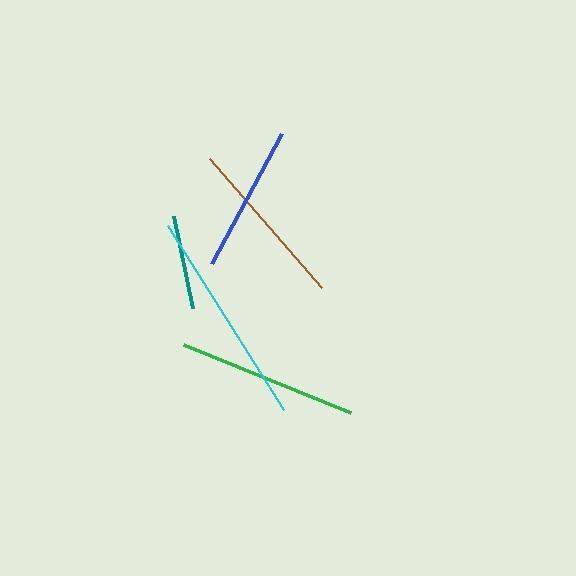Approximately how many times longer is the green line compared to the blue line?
The green line is approximately 1.2 times the length of the blue line.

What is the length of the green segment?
The green segment is approximately 180 pixels long.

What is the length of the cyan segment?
The cyan segment is approximately 217 pixels long.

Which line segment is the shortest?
The teal line is the shortest at approximately 94 pixels.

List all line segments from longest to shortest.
From longest to shortest: cyan, green, brown, blue, teal.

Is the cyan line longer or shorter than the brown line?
The cyan line is longer than the brown line.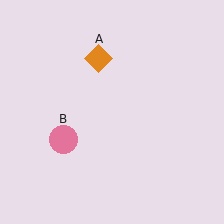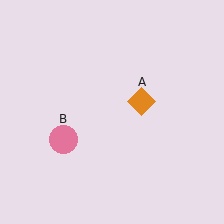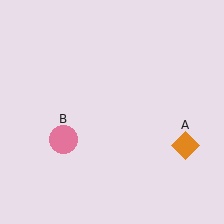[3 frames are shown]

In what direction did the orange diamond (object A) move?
The orange diamond (object A) moved down and to the right.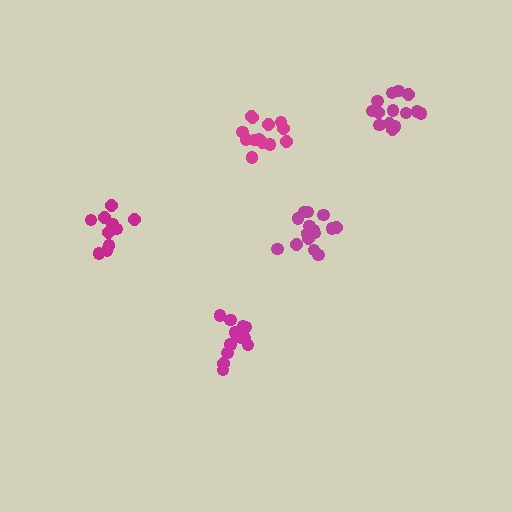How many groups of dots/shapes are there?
There are 5 groups.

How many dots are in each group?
Group 1: 10 dots, Group 2: 16 dots, Group 3: 13 dots, Group 4: 14 dots, Group 5: 14 dots (67 total).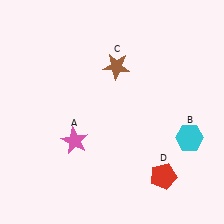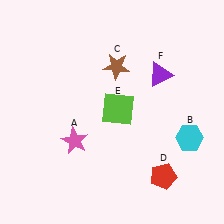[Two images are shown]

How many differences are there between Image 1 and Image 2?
There are 2 differences between the two images.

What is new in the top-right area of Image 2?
A lime square (E) was added in the top-right area of Image 2.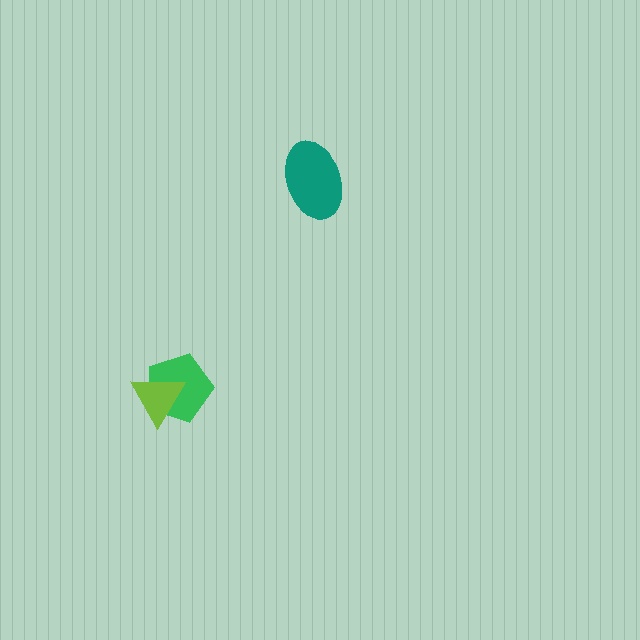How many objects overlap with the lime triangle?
1 object overlaps with the lime triangle.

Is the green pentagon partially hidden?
Yes, it is partially covered by another shape.